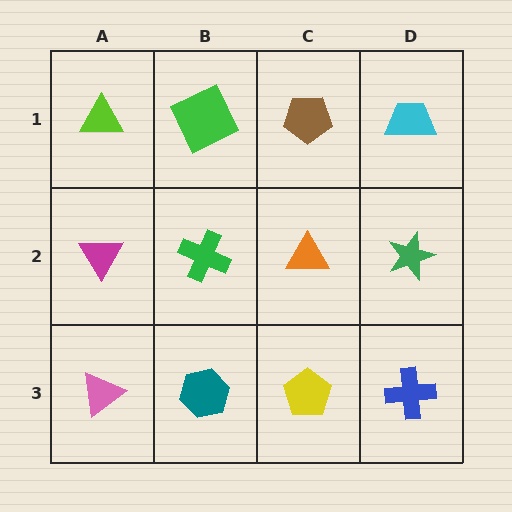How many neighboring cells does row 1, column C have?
3.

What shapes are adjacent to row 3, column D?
A green star (row 2, column D), a yellow pentagon (row 3, column C).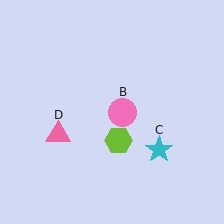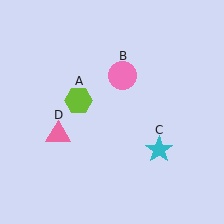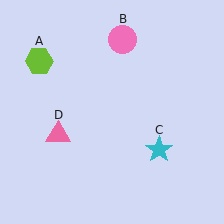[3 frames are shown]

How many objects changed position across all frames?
2 objects changed position: lime hexagon (object A), pink circle (object B).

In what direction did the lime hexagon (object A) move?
The lime hexagon (object A) moved up and to the left.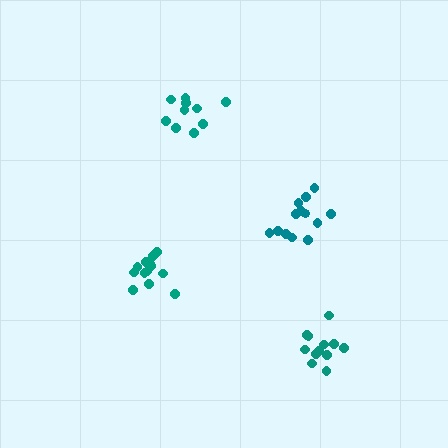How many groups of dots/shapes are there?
There are 4 groups.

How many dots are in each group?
Group 1: 10 dots, Group 2: 13 dots, Group 3: 13 dots, Group 4: 12 dots (48 total).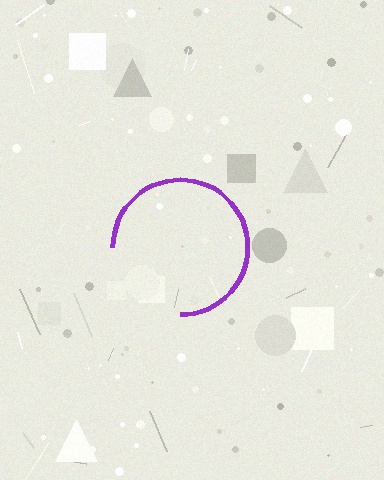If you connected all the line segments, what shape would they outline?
They would outline a circle.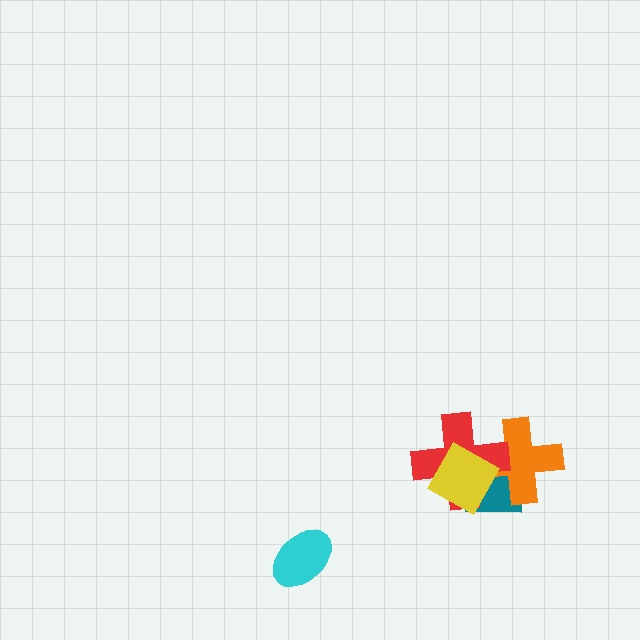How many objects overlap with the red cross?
3 objects overlap with the red cross.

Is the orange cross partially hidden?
Yes, it is partially covered by another shape.